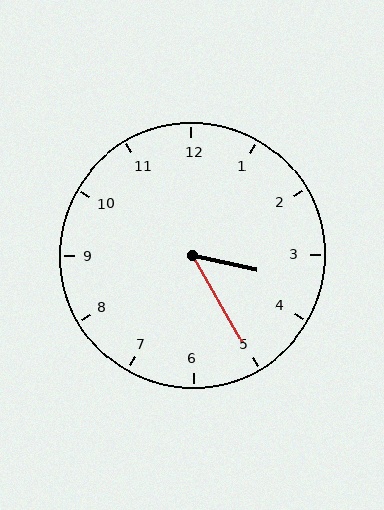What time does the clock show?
3:25.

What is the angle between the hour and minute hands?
Approximately 48 degrees.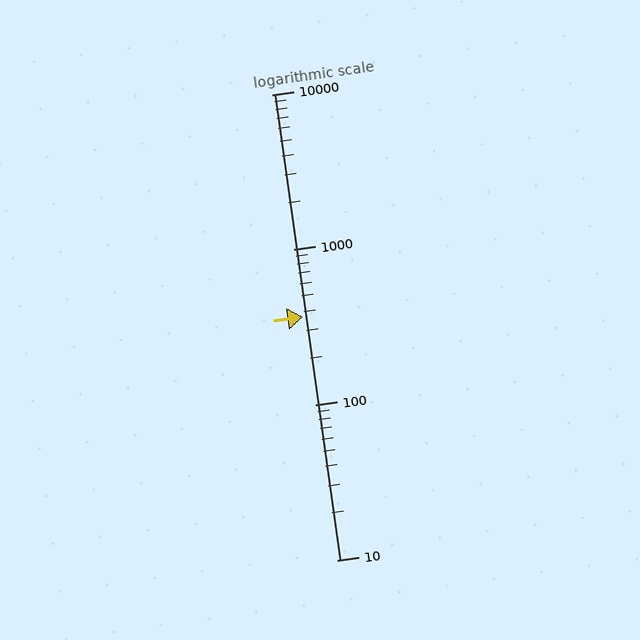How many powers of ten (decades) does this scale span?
The scale spans 3 decades, from 10 to 10000.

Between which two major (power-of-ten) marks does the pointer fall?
The pointer is between 100 and 1000.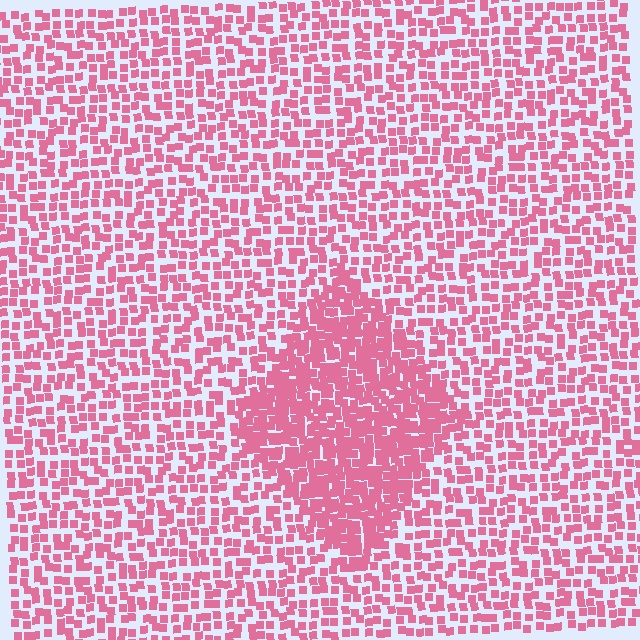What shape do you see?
I see a diamond.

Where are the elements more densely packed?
The elements are more densely packed inside the diamond boundary.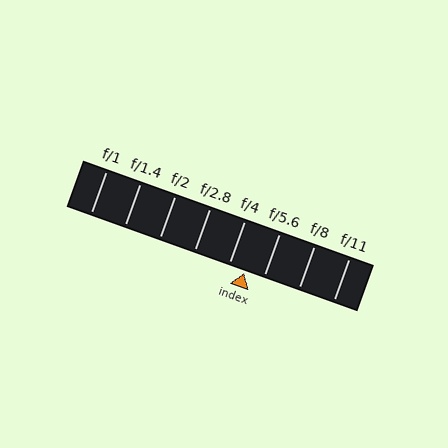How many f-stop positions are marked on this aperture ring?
There are 8 f-stop positions marked.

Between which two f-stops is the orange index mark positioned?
The index mark is between f/4 and f/5.6.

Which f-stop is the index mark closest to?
The index mark is closest to f/4.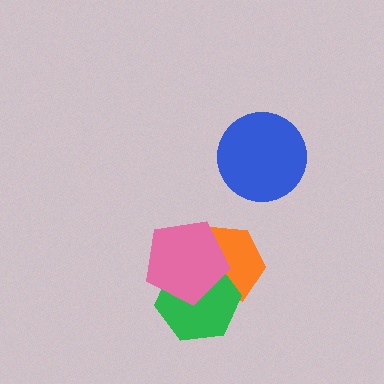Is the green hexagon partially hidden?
Yes, it is partially covered by another shape.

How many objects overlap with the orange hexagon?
2 objects overlap with the orange hexagon.